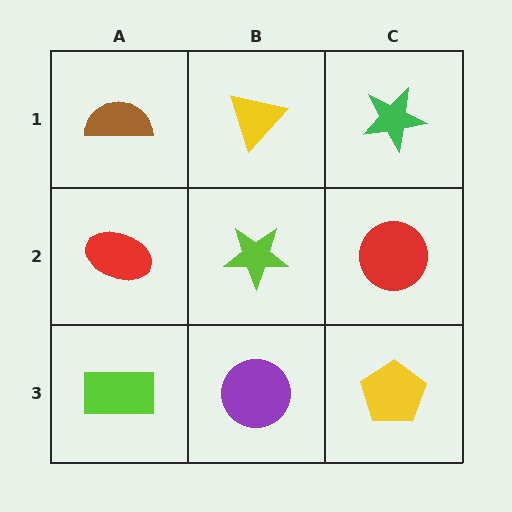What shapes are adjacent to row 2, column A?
A brown semicircle (row 1, column A), a lime rectangle (row 3, column A), a lime star (row 2, column B).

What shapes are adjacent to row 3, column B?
A lime star (row 2, column B), a lime rectangle (row 3, column A), a yellow pentagon (row 3, column C).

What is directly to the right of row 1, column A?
A yellow triangle.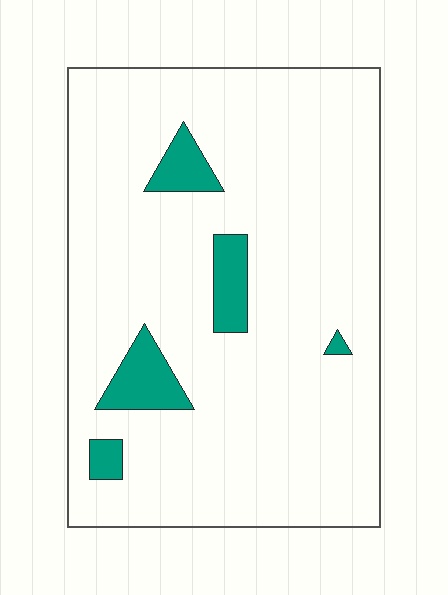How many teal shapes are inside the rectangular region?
5.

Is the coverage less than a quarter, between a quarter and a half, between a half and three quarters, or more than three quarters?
Less than a quarter.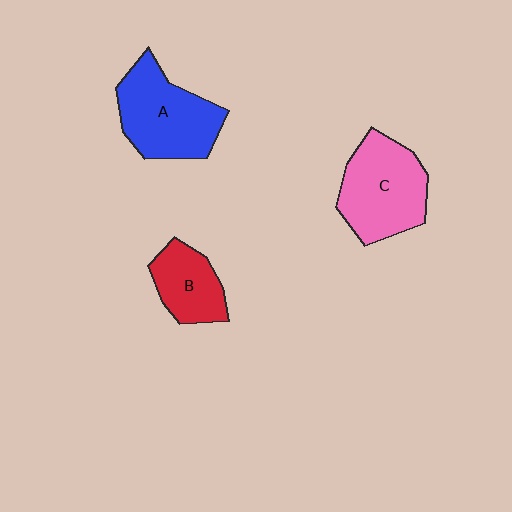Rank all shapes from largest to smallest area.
From largest to smallest: A (blue), C (pink), B (red).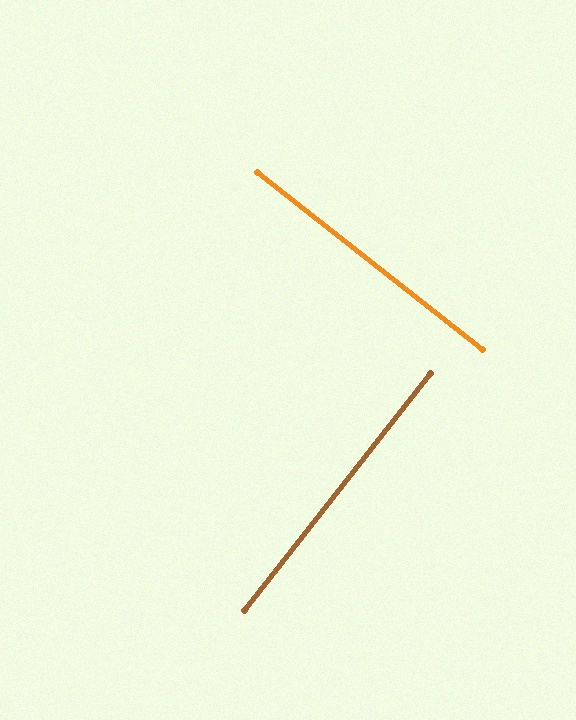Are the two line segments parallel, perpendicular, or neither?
Perpendicular — they meet at approximately 90°.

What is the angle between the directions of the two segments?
Approximately 90 degrees.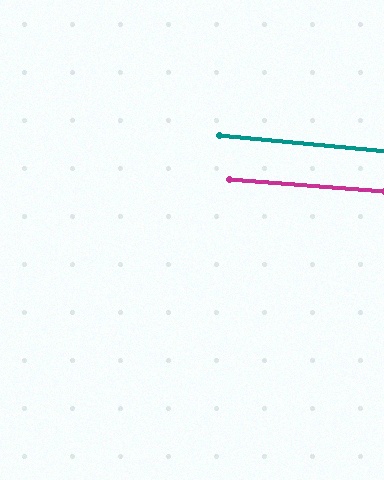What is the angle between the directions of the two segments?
Approximately 1 degree.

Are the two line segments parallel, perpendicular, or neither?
Parallel — their directions differ by only 1.3°.